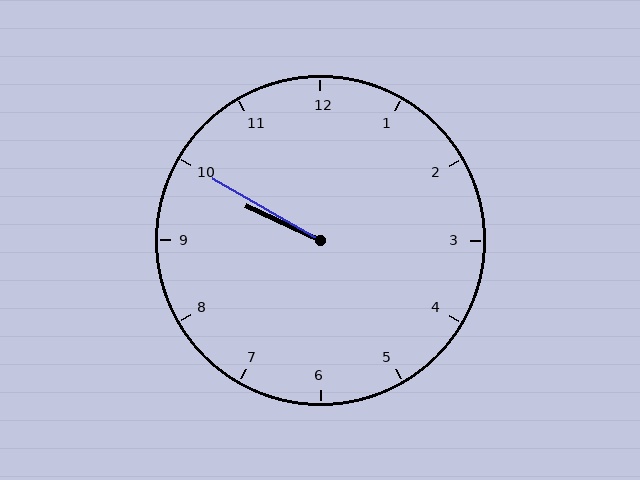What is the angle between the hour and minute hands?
Approximately 5 degrees.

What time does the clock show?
9:50.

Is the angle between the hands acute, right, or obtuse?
It is acute.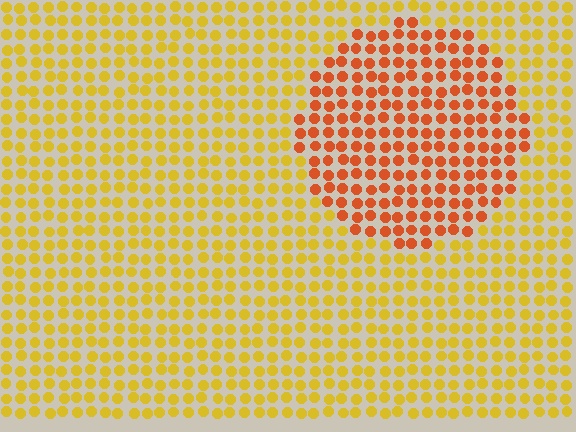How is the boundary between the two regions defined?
The boundary is defined purely by a slight shift in hue (about 36 degrees). Spacing, size, and orientation are identical on both sides.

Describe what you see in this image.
The image is filled with small yellow elements in a uniform arrangement. A circle-shaped region is visible where the elements are tinted to a slightly different hue, forming a subtle color boundary.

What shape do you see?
I see a circle.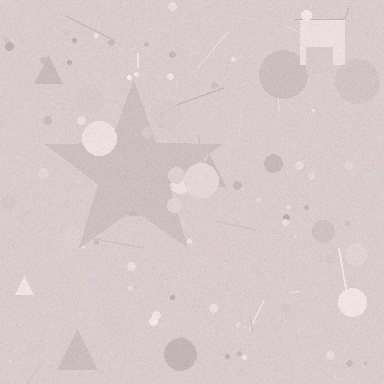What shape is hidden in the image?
A star is hidden in the image.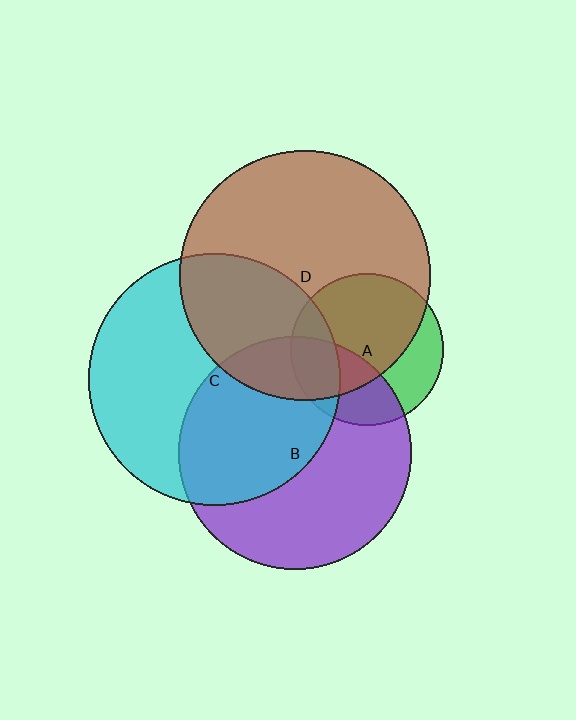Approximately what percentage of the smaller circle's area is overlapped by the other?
Approximately 20%.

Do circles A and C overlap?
Yes.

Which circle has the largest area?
Circle C (cyan).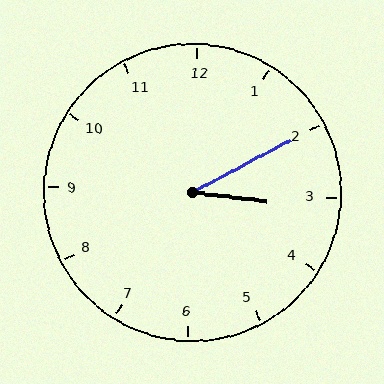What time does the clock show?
3:10.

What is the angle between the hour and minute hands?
Approximately 35 degrees.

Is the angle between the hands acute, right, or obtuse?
It is acute.